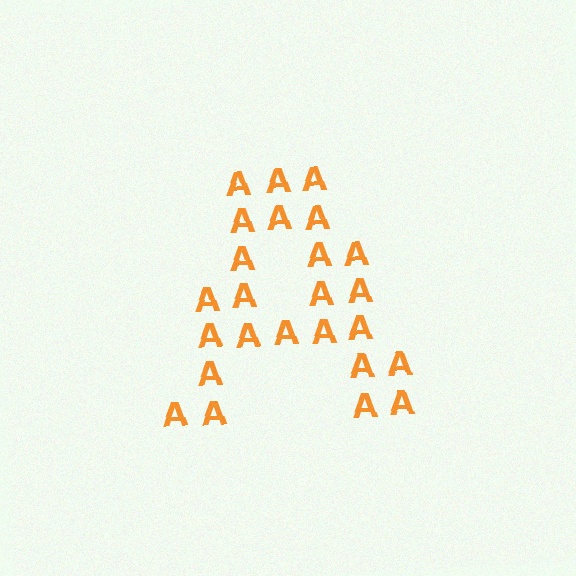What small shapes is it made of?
It is made of small letter A's.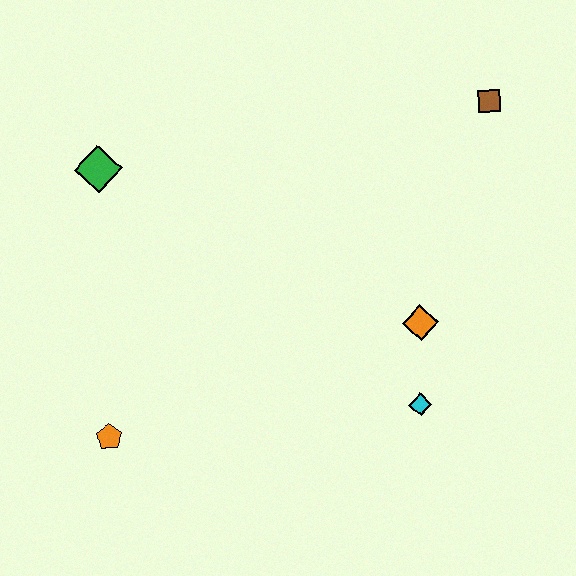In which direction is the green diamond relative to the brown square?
The green diamond is to the left of the brown square.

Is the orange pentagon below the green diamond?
Yes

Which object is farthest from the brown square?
The orange pentagon is farthest from the brown square.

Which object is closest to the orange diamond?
The cyan diamond is closest to the orange diamond.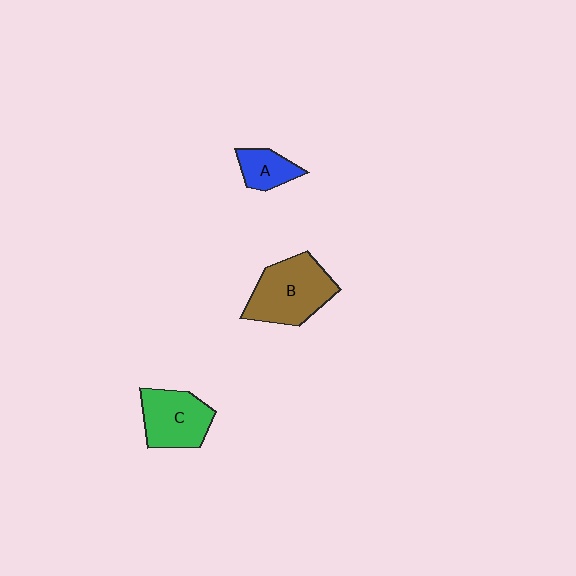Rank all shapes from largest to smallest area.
From largest to smallest: B (brown), C (green), A (blue).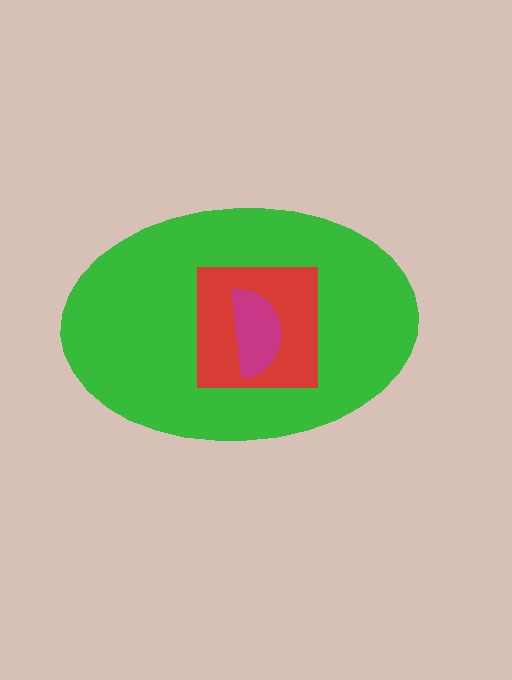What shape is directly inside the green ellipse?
The red square.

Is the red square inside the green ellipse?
Yes.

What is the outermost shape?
The green ellipse.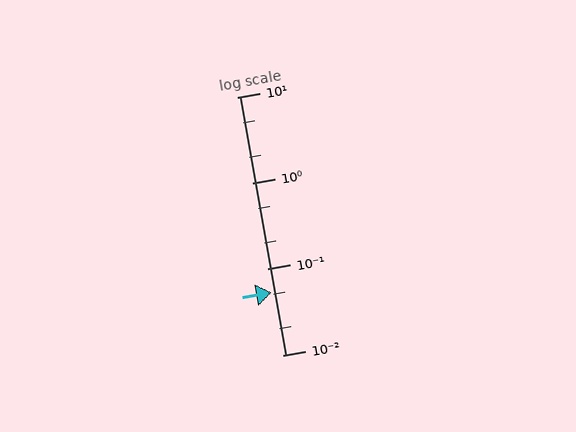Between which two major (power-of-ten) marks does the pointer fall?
The pointer is between 0.01 and 0.1.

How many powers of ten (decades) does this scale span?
The scale spans 3 decades, from 0.01 to 10.